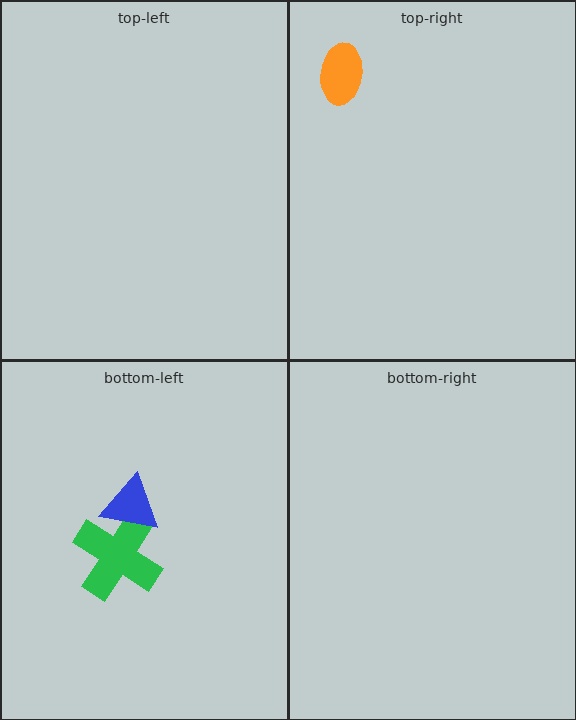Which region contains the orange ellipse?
The top-right region.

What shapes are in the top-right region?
The orange ellipse.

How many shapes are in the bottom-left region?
2.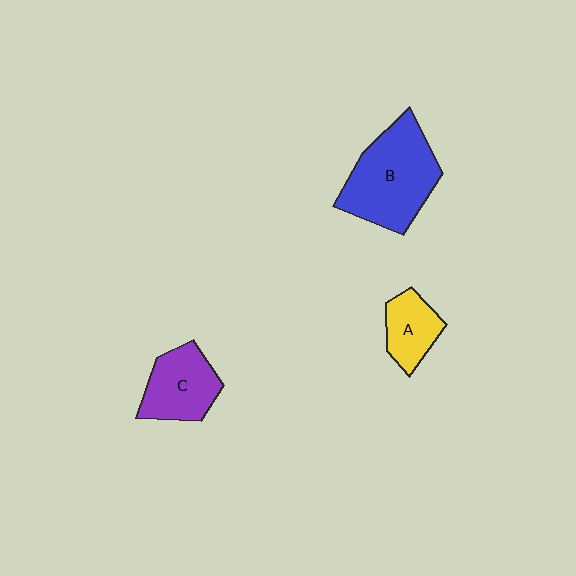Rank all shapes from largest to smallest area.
From largest to smallest: B (blue), C (purple), A (yellow).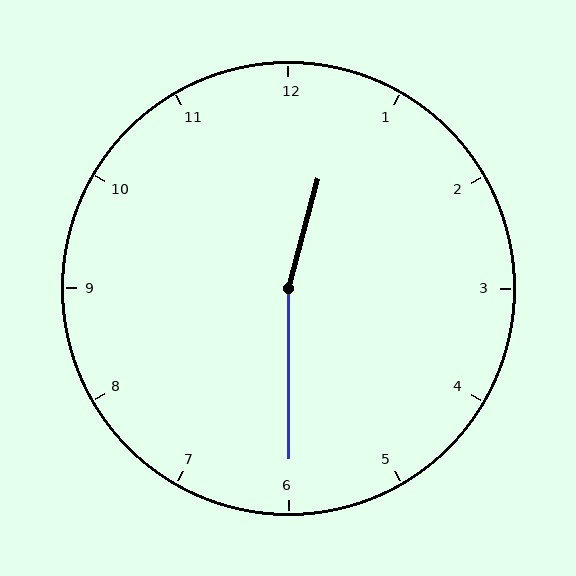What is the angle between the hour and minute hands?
Approximately 165 degrees.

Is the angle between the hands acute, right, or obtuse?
It is obtuse.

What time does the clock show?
12:30.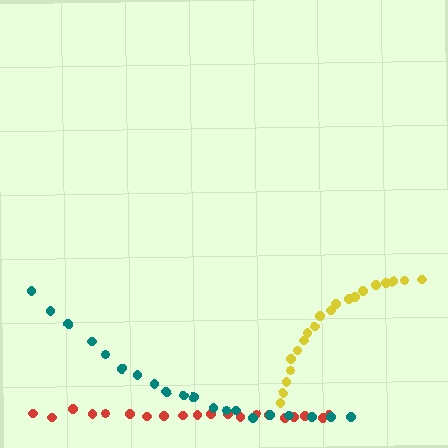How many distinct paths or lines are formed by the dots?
There are 3 distinct paths.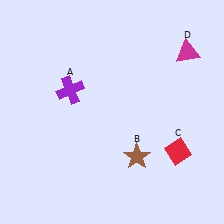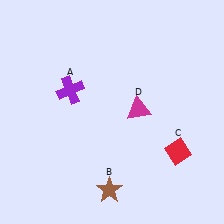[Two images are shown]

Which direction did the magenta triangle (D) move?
The magenta triangle (D) moved down.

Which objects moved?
The objects that moved are: the brown star (B), the magenta triangle (D).